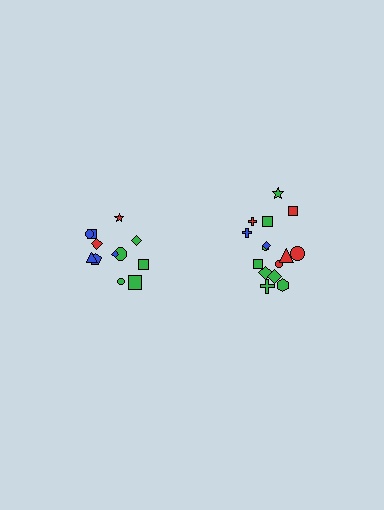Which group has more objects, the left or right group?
The right group.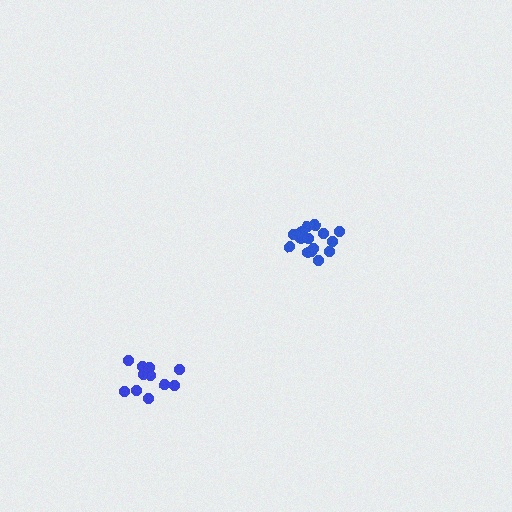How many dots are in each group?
Group 1: 15 dots, Group 2: 11 dots (26 total).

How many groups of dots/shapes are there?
There are 2 groups.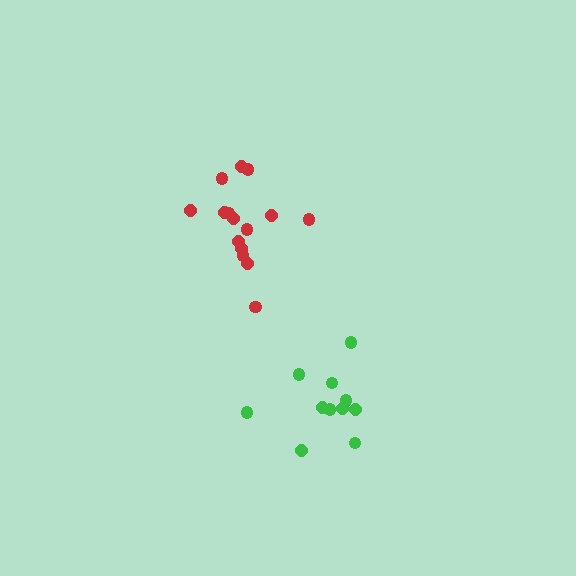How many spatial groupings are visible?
There are 2 spatial groupings.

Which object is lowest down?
The green cluster is bottommost.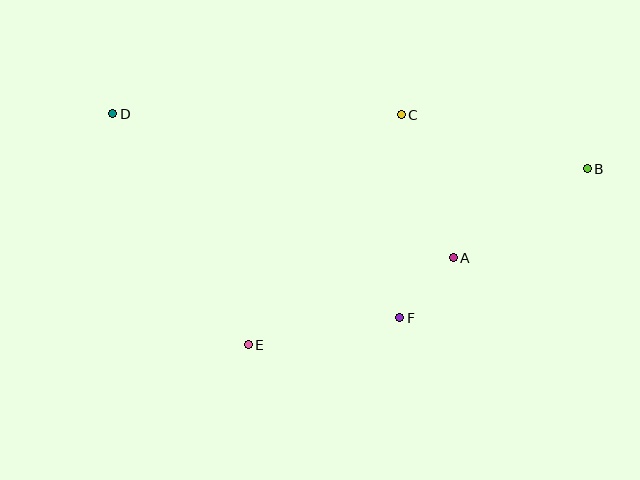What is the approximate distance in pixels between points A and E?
The distance between A and E is approximately 223 pixels.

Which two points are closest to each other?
Points A and F are closest to each other.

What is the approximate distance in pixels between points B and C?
The distance between B and C is approximately 194 pixels.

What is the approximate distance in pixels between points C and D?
The distance between C and D is approximately 288 pixels.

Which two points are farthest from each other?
Points B and D are farthest from each other.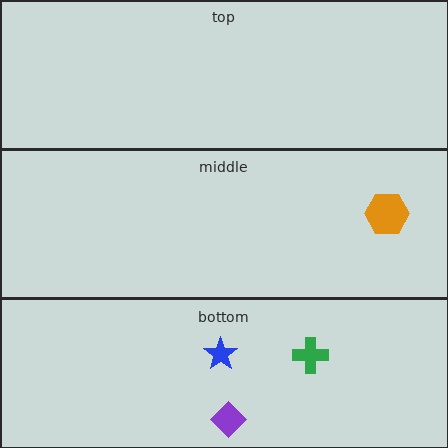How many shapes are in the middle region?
1.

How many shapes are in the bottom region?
3.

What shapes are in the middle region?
The orange hexagon.